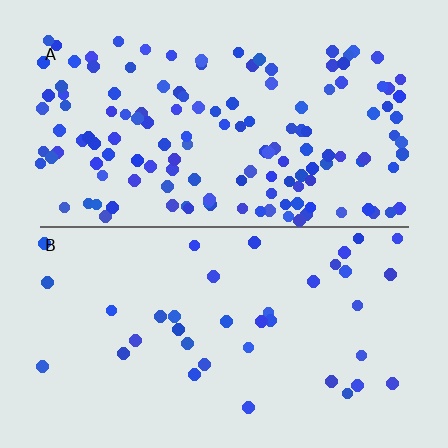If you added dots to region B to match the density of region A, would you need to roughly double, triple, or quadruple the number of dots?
Approximately quadruple.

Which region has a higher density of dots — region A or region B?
A (the top).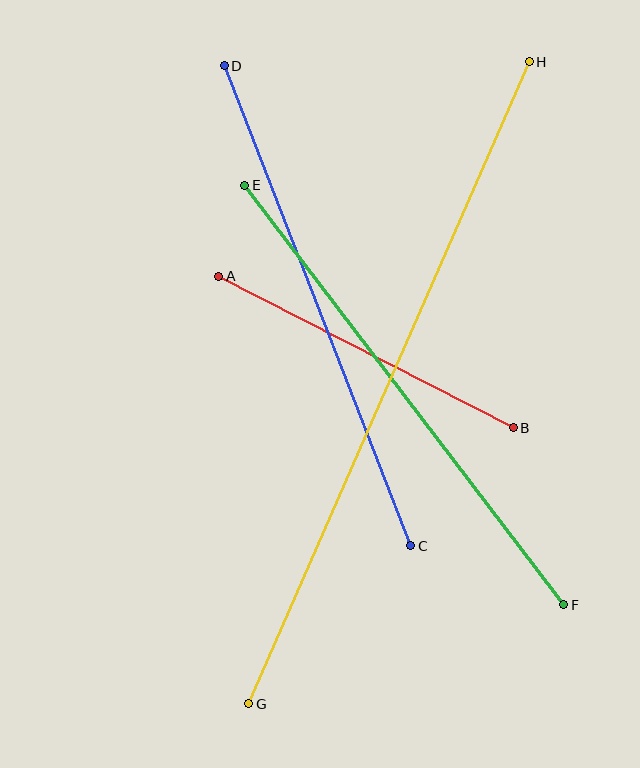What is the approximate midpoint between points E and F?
The midpoint is at approximately (404, 395) pixels.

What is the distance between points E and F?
The distance is approximately 527 pixels.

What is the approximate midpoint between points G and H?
The midpoint is at approximately (389, 383) pixels.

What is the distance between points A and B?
The distance is approximately 331 pixels.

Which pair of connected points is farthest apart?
Points G and H are farthest apart.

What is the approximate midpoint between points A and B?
The midpoint is at approximately (366, 352) pixels.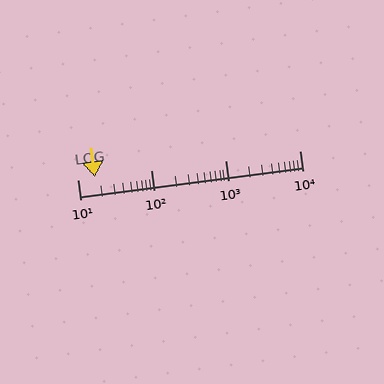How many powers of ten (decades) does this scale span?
The scale spans 3 decades, from 10 to 10000.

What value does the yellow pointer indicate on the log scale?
The pointer indicates approximately 17.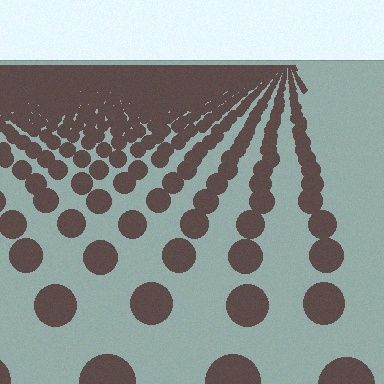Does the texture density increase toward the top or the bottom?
Density increases toward the top.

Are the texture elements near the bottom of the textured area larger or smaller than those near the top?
Larger. Near the bottom, elements are closer to the viewer and appear at a bigger on-screen size.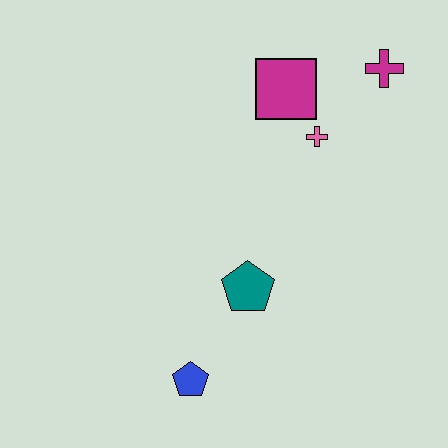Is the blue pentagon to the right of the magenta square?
No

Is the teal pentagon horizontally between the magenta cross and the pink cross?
No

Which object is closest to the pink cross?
The magenta square is closest to the pink cross.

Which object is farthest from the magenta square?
The blue pentagon is farthest from the magenta square.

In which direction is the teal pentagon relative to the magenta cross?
The teal pentagon is below the magenta cross.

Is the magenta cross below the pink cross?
No